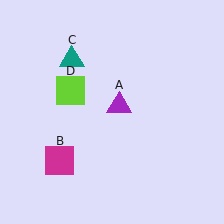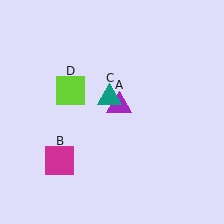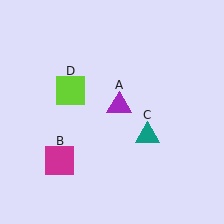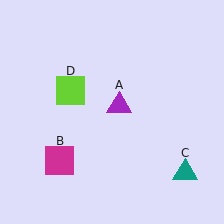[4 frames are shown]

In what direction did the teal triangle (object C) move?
The teal triangle (object C) moved down and to the right.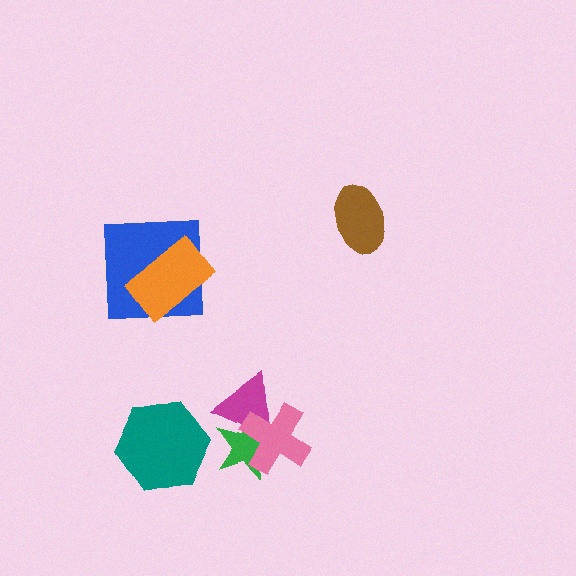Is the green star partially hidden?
Yes, it is partially covered by another shape.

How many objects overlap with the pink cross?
2 objects overlap with the pink cross.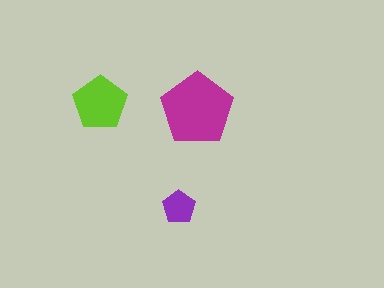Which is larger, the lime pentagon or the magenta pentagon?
The magenta one.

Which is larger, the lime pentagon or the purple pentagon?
The lime one.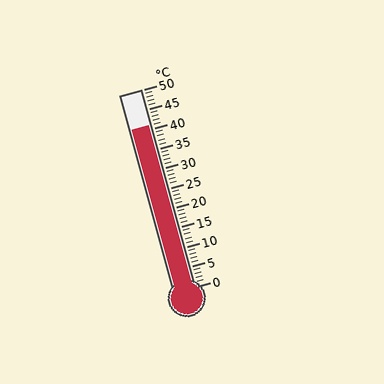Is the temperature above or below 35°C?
The temperature is above 35°C.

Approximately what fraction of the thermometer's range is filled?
The thermometer is filled to approximately 80% of its range.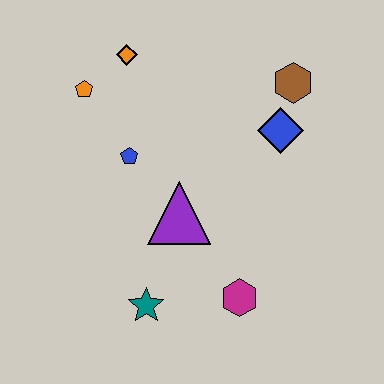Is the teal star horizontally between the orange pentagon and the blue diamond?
Yes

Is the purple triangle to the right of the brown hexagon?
No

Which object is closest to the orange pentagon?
The orange diamond is closest to the orange pentagon.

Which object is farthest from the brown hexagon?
The teal star is farthest from the brown hexagon.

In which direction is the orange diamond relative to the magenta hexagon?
The orange diamond is above the magenta hexagon.